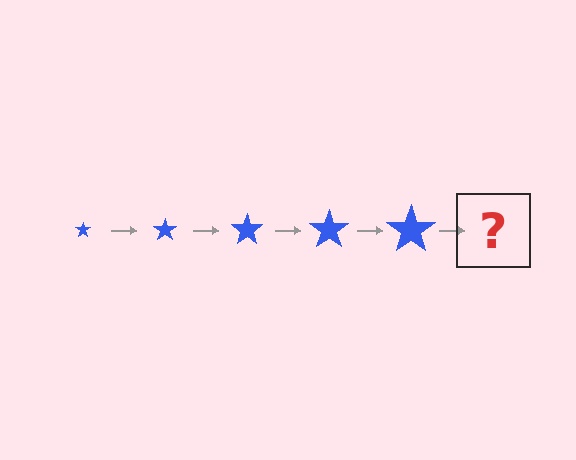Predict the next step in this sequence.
The next step is a blue star, larger than the previous one.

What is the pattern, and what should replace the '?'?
The pattern is that the star gets progressively larger each step. The '?' should be a blue star, larger than the previous one.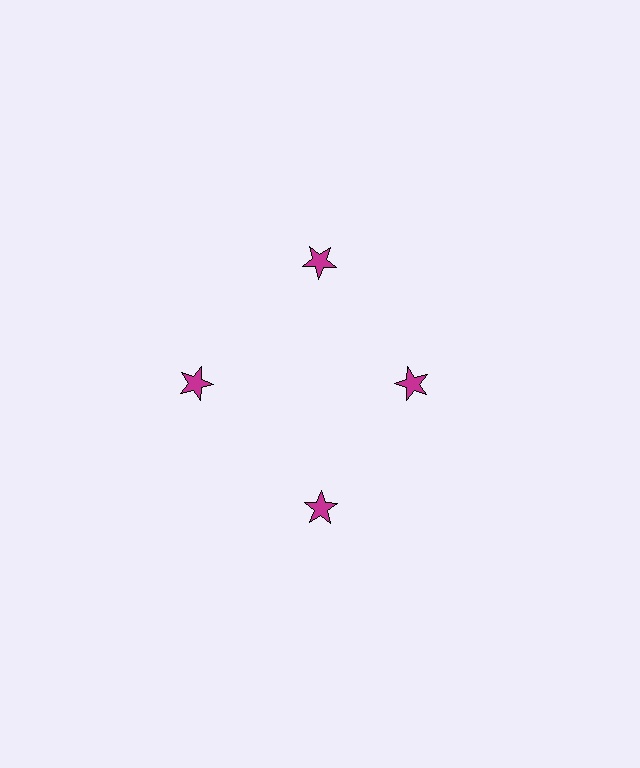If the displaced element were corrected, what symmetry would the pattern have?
It would have 4-fold rotational symmetry — the pattern would map onto itself every 90 degrees.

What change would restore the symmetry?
The symmetry would be restored by moving it outward, back onto the ring so that all 4 stars sit at equal angles and equal distance from the center.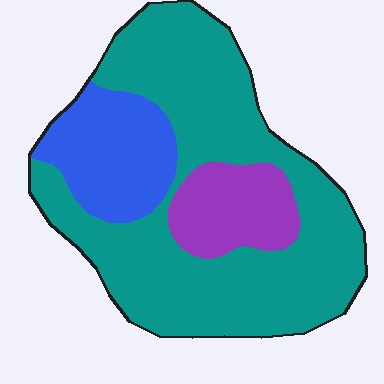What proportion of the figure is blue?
Blue covers around 20% of the figure.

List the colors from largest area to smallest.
From largest to smallest: teal, blue, purple.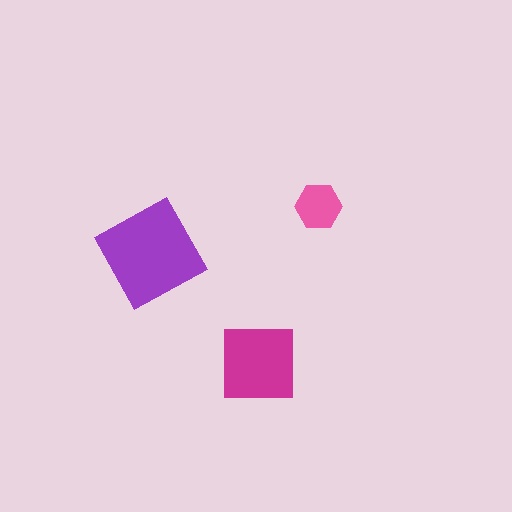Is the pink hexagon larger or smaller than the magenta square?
Smaller.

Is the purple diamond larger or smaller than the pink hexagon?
Larger.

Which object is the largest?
The purple diamond.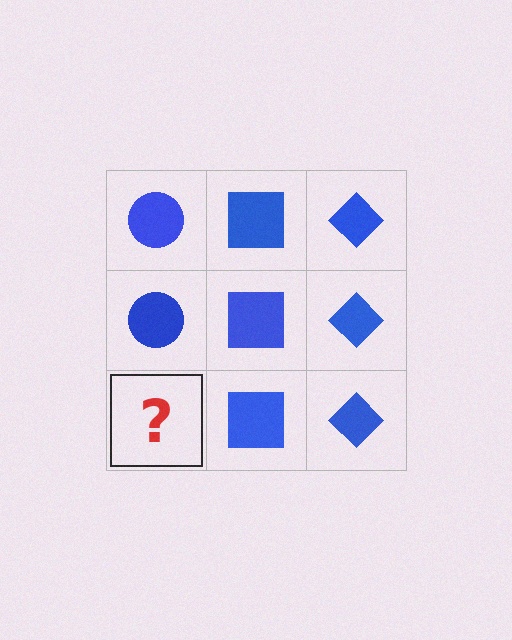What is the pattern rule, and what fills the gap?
The rule is that each column has a consistent shape. The gap should be filled with a blue circle.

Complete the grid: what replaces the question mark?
The question mark should be replaced with a blue circle.